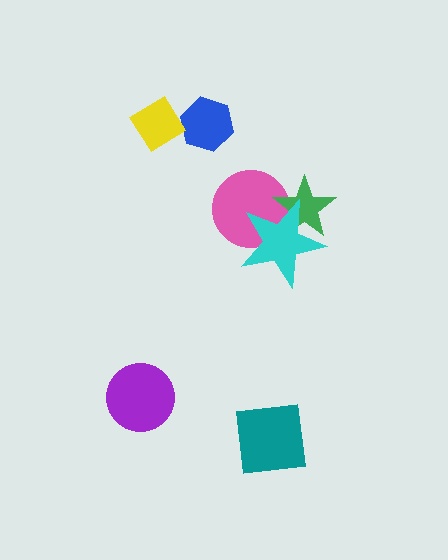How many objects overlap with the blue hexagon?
1 object overlaps with the blue hexagon.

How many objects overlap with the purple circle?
0 objects overlap with the purple circle.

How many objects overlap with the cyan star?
2 objects overlap with the cyan star.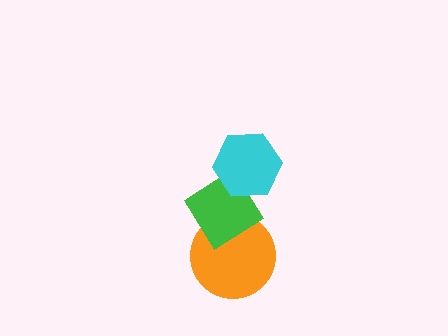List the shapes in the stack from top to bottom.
From top to bottom: the cyan hexagon, the green diamond, the orange circle.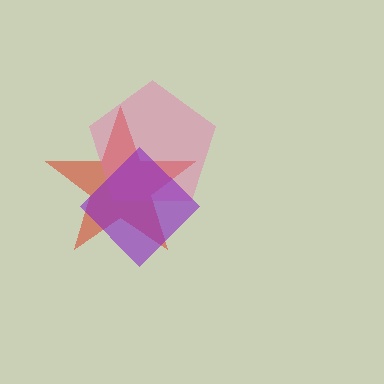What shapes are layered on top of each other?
The layered shapes are: a red star, a pink pentagon, a purple diamond.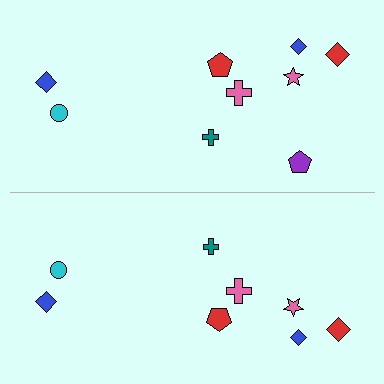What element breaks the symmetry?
A purple pentagon is missing from the bottom side.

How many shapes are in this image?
There are 17 shapes in this image.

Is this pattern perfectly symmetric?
No, the pattern is not perfectly symmetric. A purple pentagon is missing from the bottom side.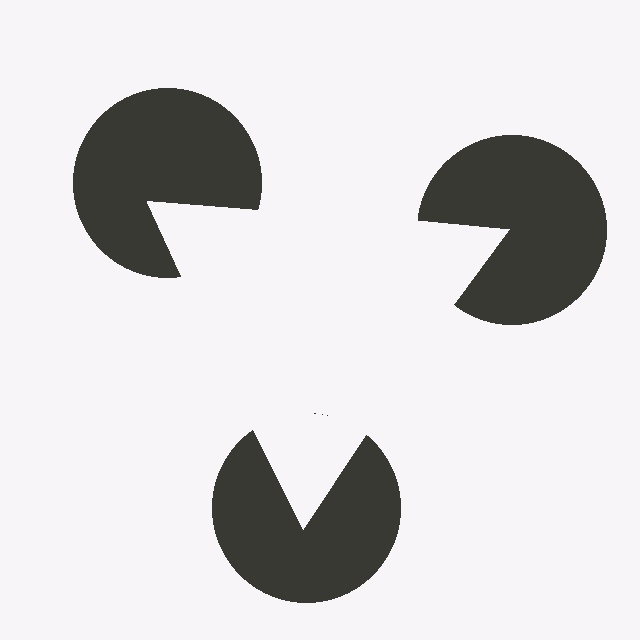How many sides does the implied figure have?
3 sides.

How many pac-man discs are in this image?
There are 3 — one at each vertex of the illusory triangle.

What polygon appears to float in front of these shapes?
An illusory triangle — its edges are inferred from the aligned wedge cuts in the pac-man discs, not physically drawn.